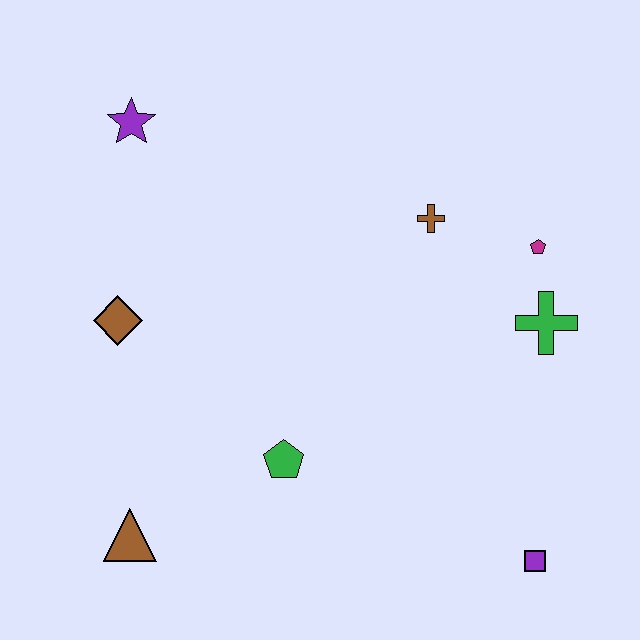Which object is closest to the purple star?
The brown diamond is closest to the purple star.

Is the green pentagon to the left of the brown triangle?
No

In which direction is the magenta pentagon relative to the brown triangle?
The magenta pentagon is to the right of the brown triangle.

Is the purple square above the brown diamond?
No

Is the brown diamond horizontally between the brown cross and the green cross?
No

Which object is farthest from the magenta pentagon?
The brown triangle is farthest from the magenta pentagon.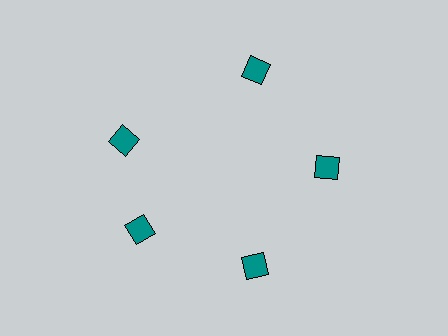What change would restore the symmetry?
The symmetry would be restored by rotating it back into even spacing with its neighbors so that all 5 diamonds sit at equal angles and equal distance from the center.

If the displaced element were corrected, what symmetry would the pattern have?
It would have 5-fold rotational symmetry — the pattern would map onto itself every 72 degrees.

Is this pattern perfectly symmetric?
No. The 5 teal diamonds are arranged in a ring, but one element near the 10 o'clock position is rotated out of alignment along the ring, breaking the 5-fold rotational symmetry.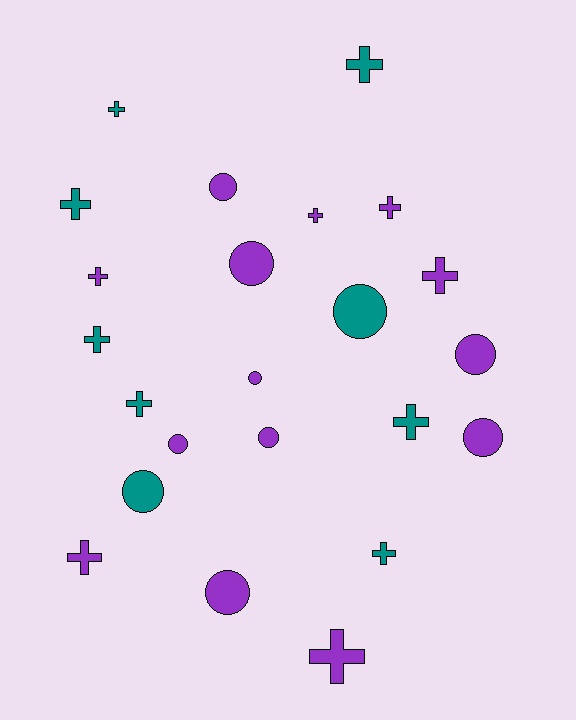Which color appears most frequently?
Purple, with 14 objects.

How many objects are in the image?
There are 23 objects.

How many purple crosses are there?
There are 6 purple crosses.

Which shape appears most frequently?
Cross, with 13 objects.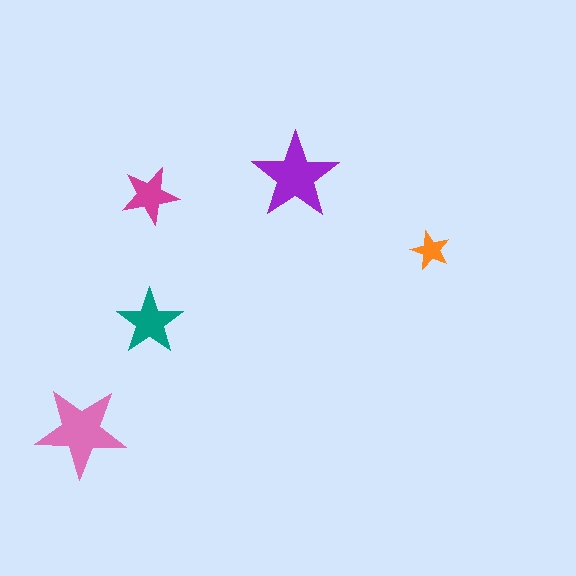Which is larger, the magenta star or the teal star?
The teal one.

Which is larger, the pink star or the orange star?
The pink one.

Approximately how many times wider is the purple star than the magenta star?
About 1.5 times wider.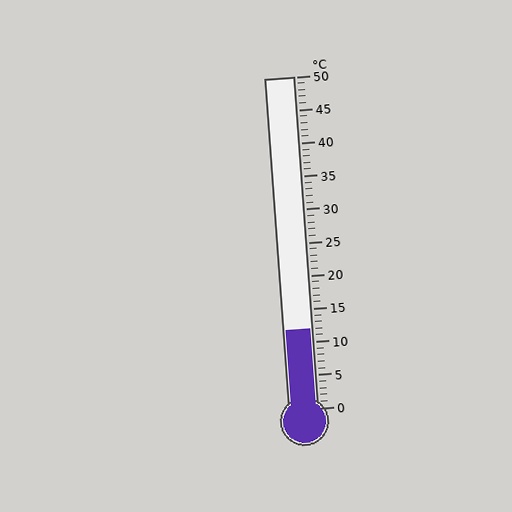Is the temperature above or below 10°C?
The temperature is above 10°C.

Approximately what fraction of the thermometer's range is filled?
The thermometer is filled to approximately 25% of its range.